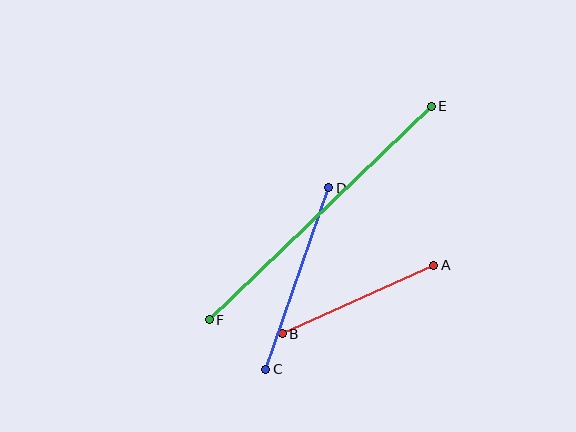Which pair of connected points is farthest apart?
Points E and F are farthest apart.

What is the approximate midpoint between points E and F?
The midpoint is at approximately (320, 213) pixels.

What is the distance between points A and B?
The distance is approximately 166 pixels.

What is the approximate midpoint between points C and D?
The midpoint is at approximately (297, 278) pixels.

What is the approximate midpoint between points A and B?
The midpoint is at approximately (358, 299) pixels.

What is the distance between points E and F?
The distance is approximately 308 pixels.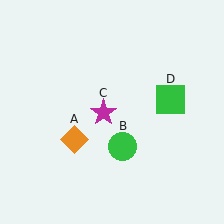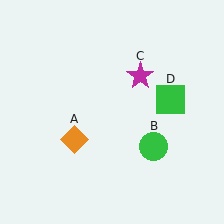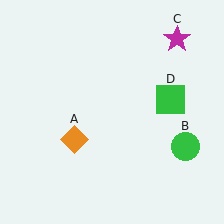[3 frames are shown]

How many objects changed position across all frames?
2 objects changed position: green circle (object B), magenta star (object C).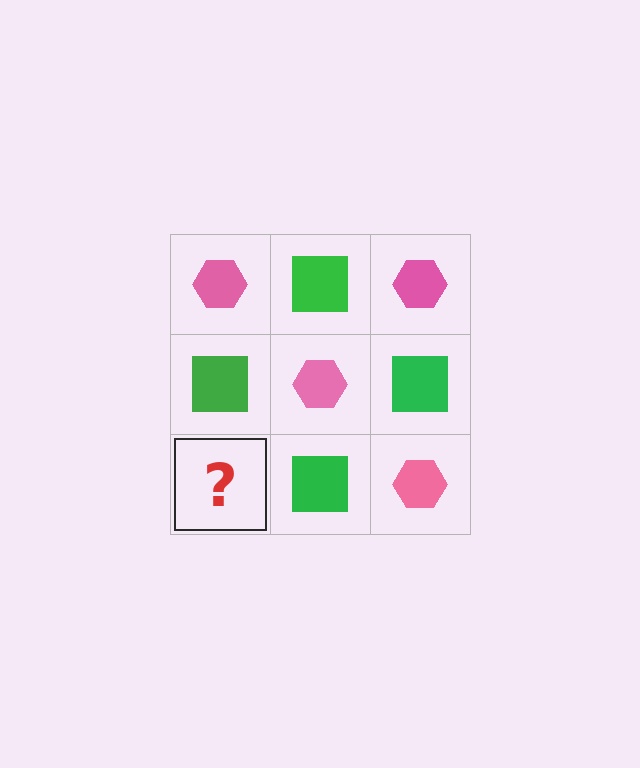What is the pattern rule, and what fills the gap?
The rule is that it alternates pink hexagon and green square in a checkerboard pattern. The gap should be filled with a pink hexagon.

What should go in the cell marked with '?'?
The missing cell should contain a pink hexagon.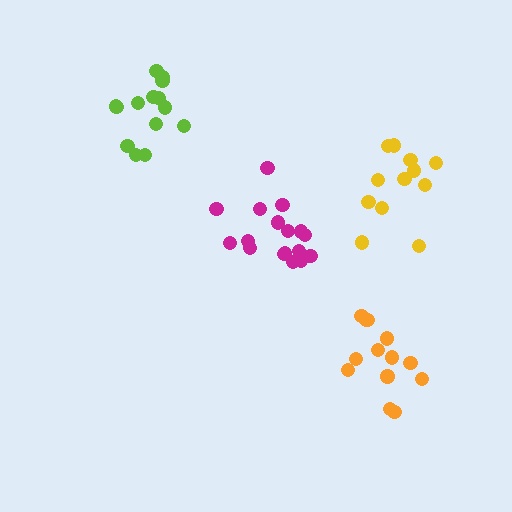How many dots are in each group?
Group 1: 14 dots, Group 2: 17 dots, Group 3: 12 dots, Group 4: 13 dots (56 total).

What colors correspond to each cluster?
The clusters are colored: lime, magenta, yellow, orange.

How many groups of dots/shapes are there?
There are 4 groups.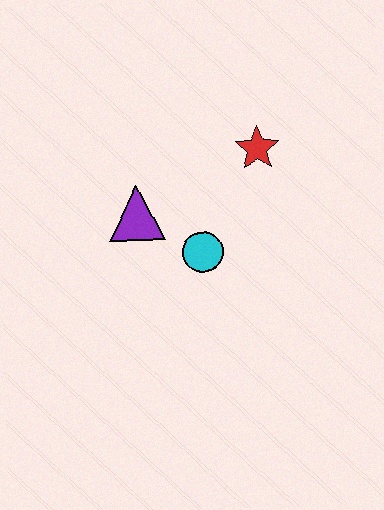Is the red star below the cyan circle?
No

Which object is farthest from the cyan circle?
The red star is farthest from the cyan circle.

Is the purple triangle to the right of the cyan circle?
No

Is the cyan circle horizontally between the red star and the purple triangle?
Yes